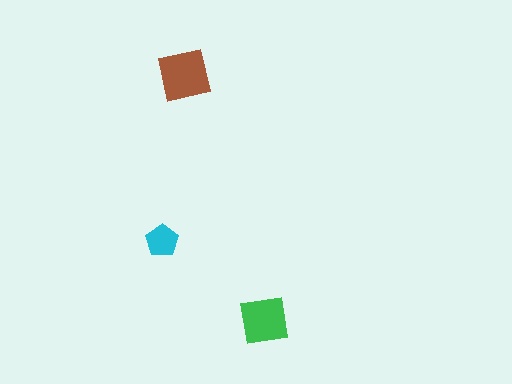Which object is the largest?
The brown square.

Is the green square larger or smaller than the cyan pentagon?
Larger.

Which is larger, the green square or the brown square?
The brown square.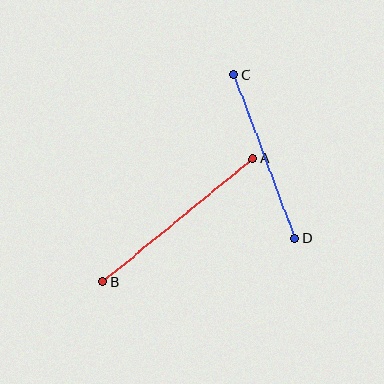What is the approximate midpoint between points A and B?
The midpoint is at approximately (178, 220) pixels.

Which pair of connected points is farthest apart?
Points A and B are farthest apart.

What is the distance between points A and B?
The distance is approximately 194 pixels.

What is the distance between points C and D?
The distance is approximately 175 pixels.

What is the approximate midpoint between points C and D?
The midpoint is at approximately (264, 157) pixels.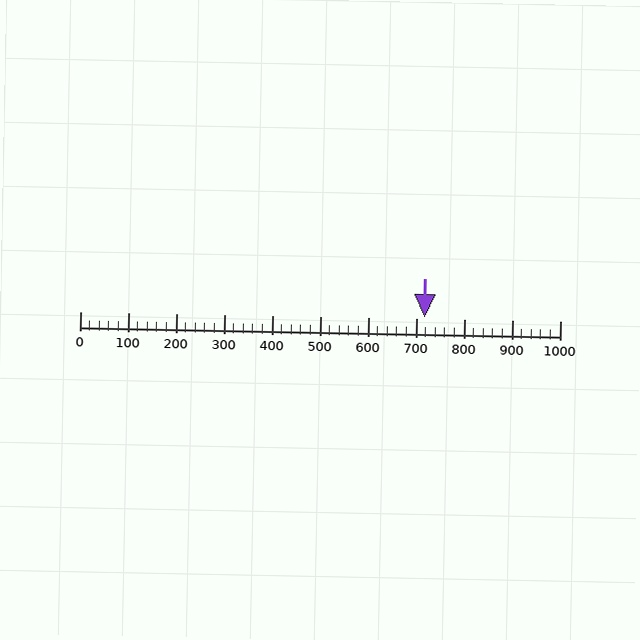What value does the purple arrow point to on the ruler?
The purple arrow points to approximately 717.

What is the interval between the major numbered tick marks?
The major tick marks are spaced 100 units apart.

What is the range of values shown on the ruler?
The ruler shows values from 0 to 1000.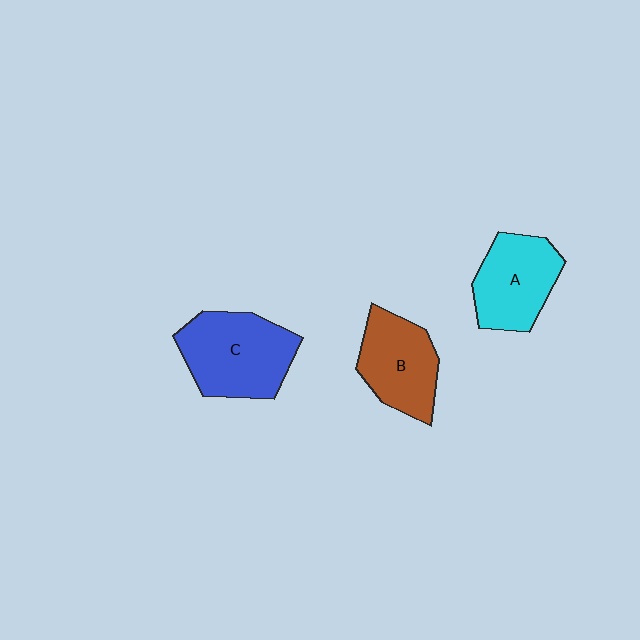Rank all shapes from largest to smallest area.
From largest to smallest: C (blue), A (cyan), B (brown).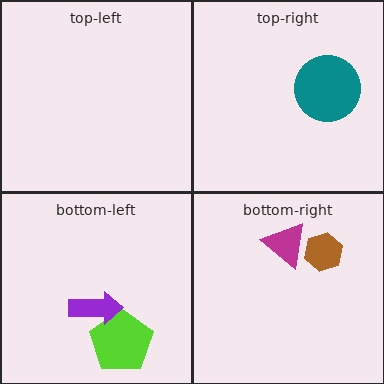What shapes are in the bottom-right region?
The brown hexagon, the magenta triangle.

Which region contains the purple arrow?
The bottom-left region.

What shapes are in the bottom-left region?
The lime pentagon, the purple arrow.